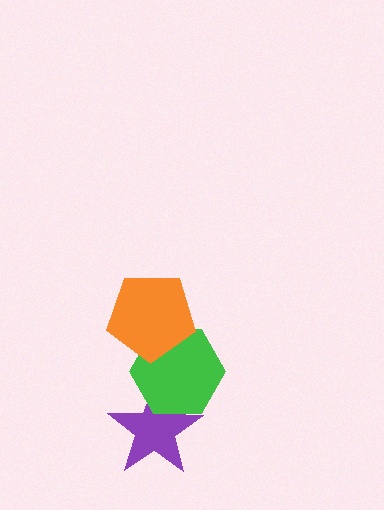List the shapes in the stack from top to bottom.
From top to bottom: the orange pentagon, the green hexagon, the purple star.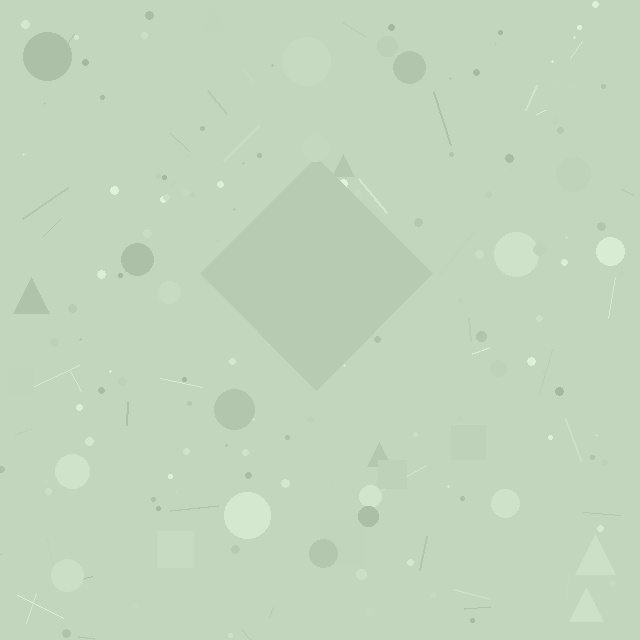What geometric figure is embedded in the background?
A diamond is embedded in the background.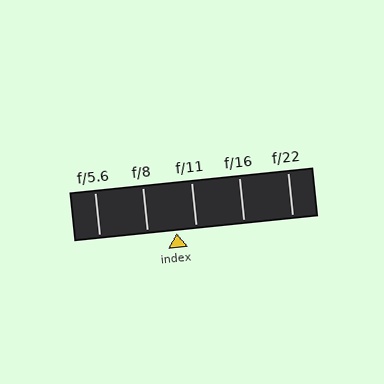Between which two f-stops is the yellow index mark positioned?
The index mark is between f/8 and f/11.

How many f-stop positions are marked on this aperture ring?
There are 5 f-stop positions marked.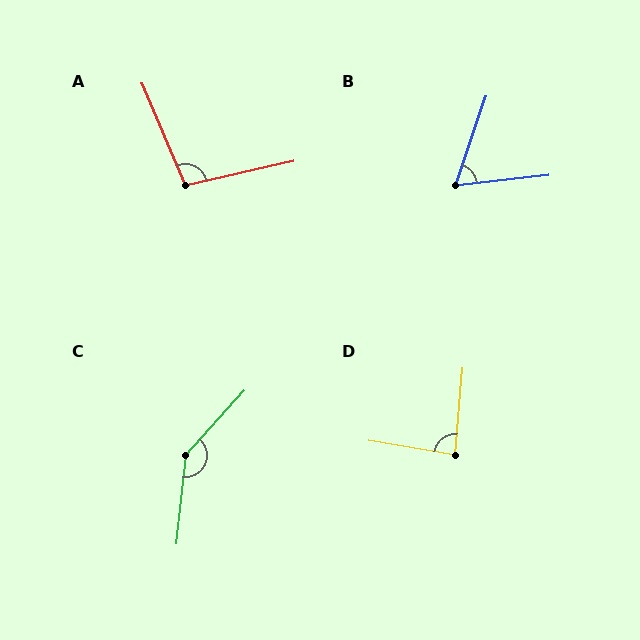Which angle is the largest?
C, at approximately 144 degrees.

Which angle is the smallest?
B, at approximately 64 degrees.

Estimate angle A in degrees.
Approximately 100 degrees.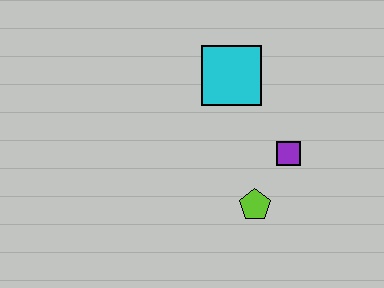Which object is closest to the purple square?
The lime pentagon is closest to the purple square.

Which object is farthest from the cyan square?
The lime pentagon is farthest from the cyan square.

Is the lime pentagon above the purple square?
No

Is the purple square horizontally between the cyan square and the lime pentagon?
No